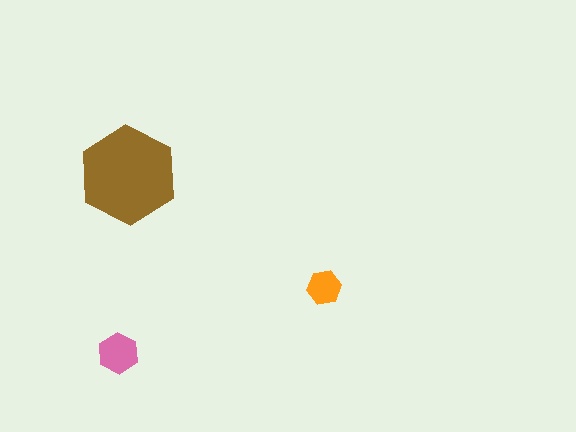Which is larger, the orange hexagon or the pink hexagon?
The pink one.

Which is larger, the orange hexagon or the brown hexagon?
The brown one.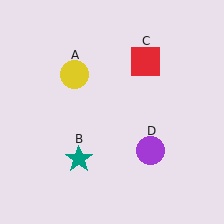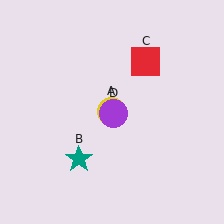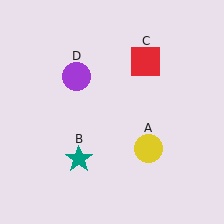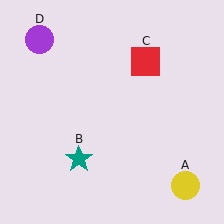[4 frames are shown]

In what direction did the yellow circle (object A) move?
The yellow circle (object A) moved down and to the right.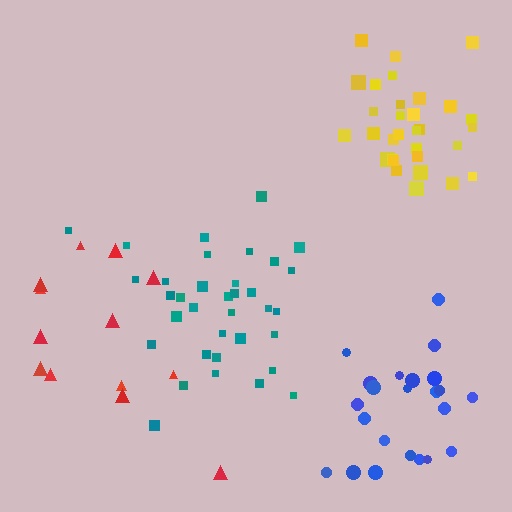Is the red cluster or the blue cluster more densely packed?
Blue.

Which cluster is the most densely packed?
Yellow.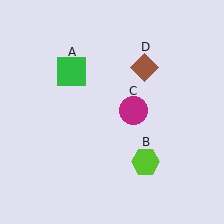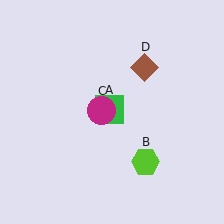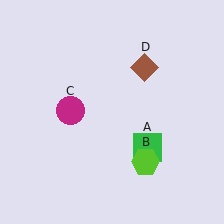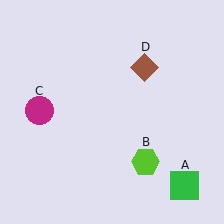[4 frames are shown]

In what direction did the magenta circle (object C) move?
The magenta circle (object C) moved left.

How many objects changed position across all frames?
2 objects changed position: green square (object A), magenta circle (object C).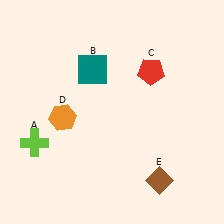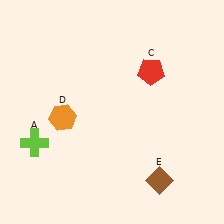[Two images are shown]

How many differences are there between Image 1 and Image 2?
There is 1 difference between the two images.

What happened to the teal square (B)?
The teal square (B) was removed in Image 2. It was in the top-left area of Image 1.